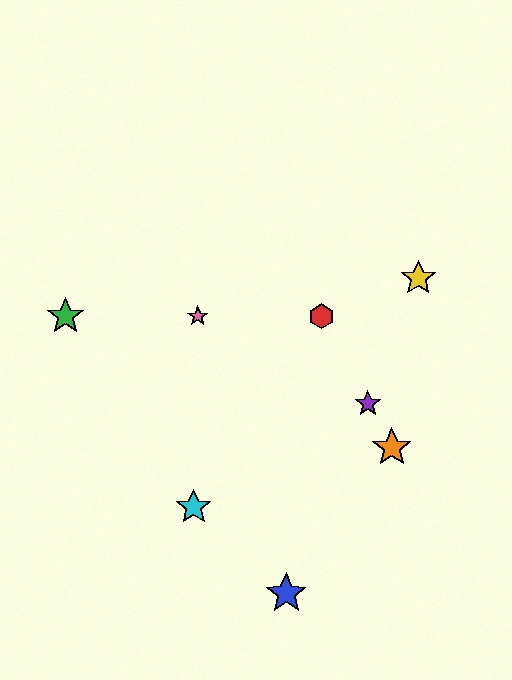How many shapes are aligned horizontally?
3 shapes (the red hexagon, the green star, the pink star) are aligned horizontally.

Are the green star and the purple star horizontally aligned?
No, the green star is at y≈316 and the purple star is at y≈404.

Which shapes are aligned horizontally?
The red hexagon, the green star, the pink star are aligned horizontally.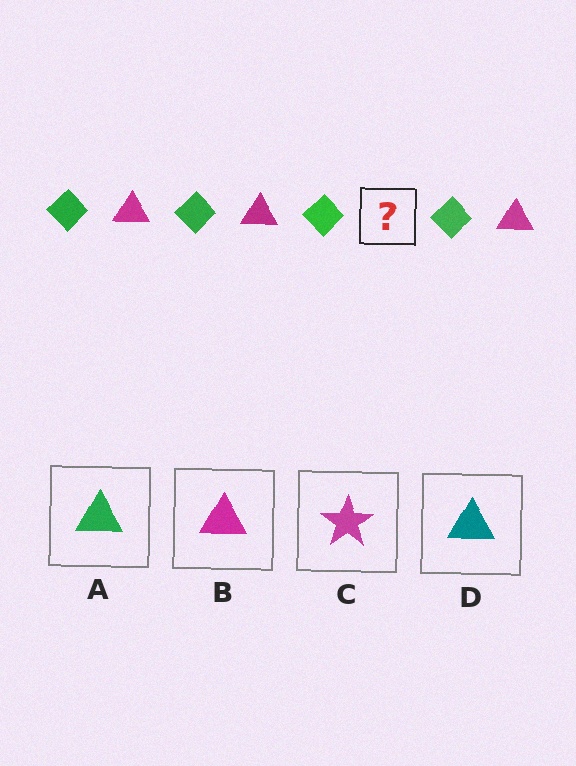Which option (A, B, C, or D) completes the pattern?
B.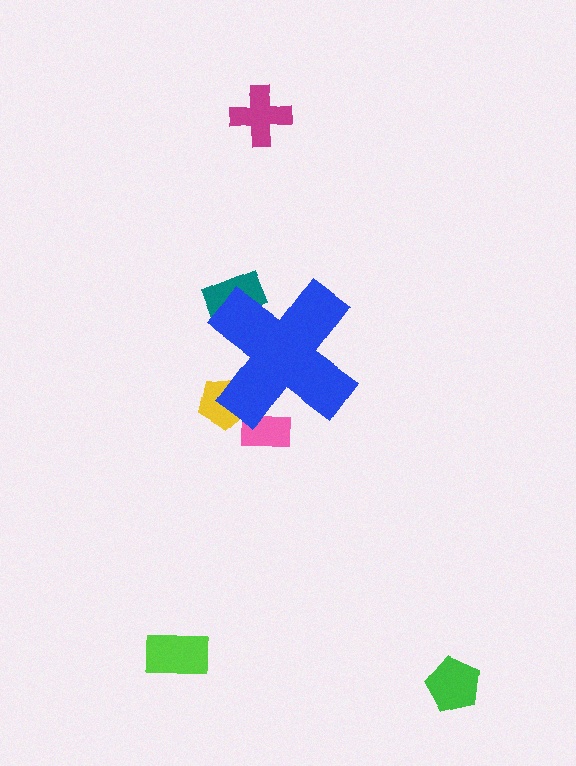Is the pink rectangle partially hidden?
Yes, the pink rectangle is partially hidden behind the blue cross.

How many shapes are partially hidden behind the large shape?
3 shapes are partially hidden.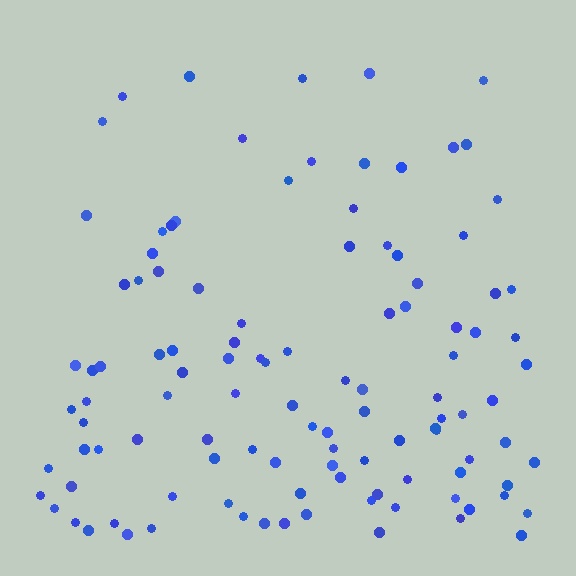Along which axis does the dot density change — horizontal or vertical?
Vertical.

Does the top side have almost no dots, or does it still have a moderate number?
Still a moderate number, just noticeably fewer than the bottom.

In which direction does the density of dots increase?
From top to bottom, with the bottom side densest.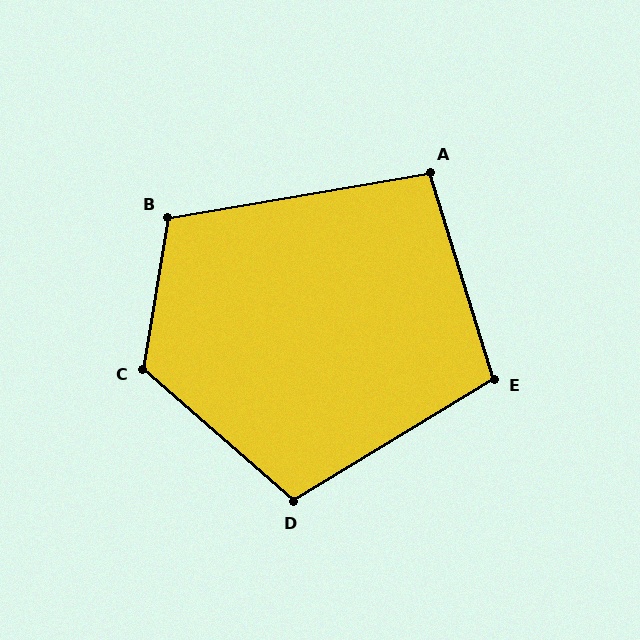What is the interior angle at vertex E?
Approximately 104 degrees (obtuse).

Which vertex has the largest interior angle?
C, at approximately 122 degrees.